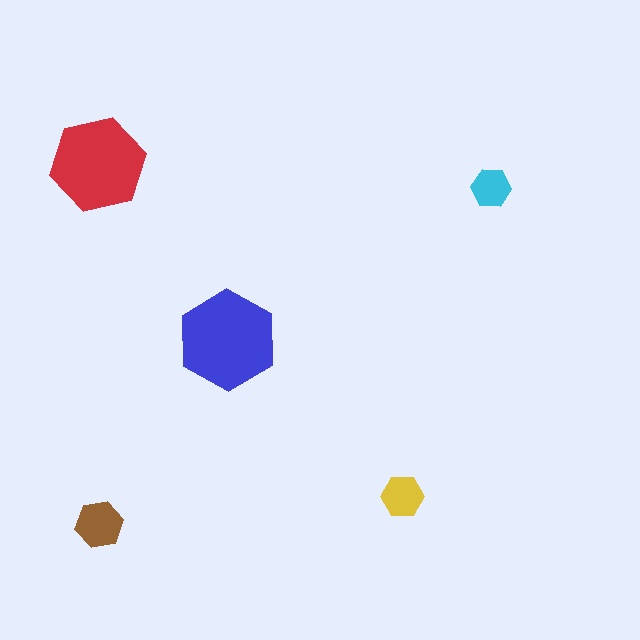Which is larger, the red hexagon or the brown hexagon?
The red one.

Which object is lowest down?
The brown hexagon is bottommost.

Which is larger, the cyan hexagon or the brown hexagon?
The brown one.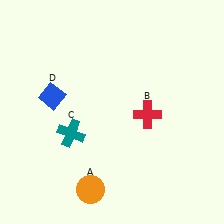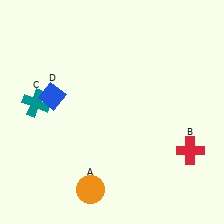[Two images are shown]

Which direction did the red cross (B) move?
The red cross (B) moved right.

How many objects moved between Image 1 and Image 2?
2 objects moved between the two images.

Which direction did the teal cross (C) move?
The teal cross (C) moved left.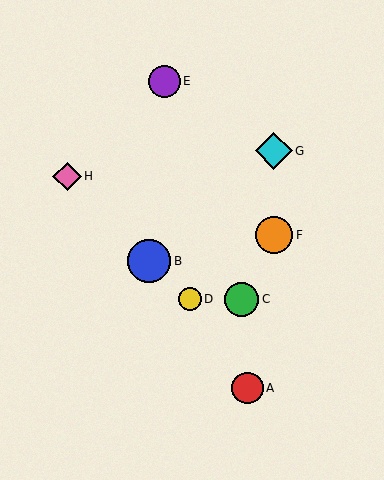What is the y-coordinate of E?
Object E is at y≈81.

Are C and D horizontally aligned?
Yes, both are at y≈299.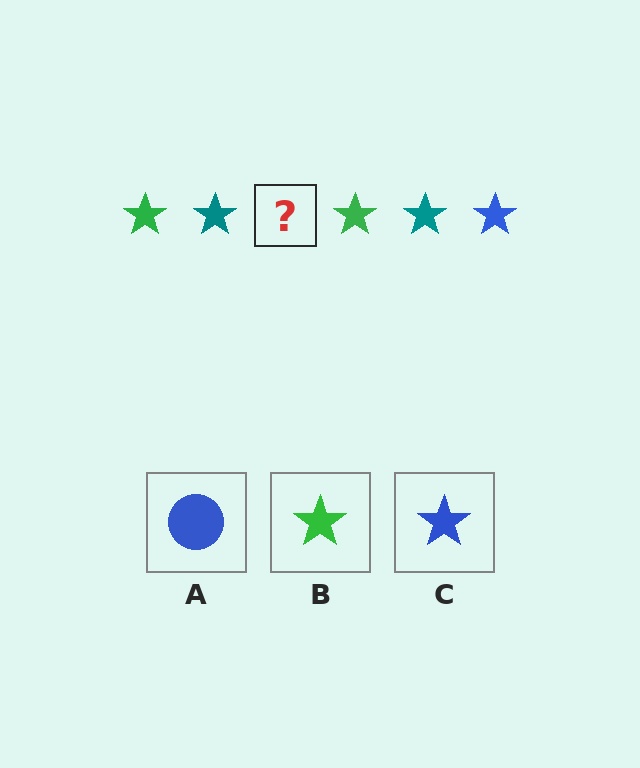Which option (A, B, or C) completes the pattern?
C.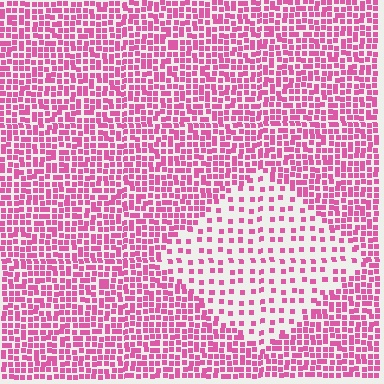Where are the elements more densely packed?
The elements are more densely packed outside the diamond boundary.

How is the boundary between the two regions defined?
The boundary is defined by a change in element density (approximately 2.5x ratio). All elements are the same color, size, and shape.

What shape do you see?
I see a diamond.